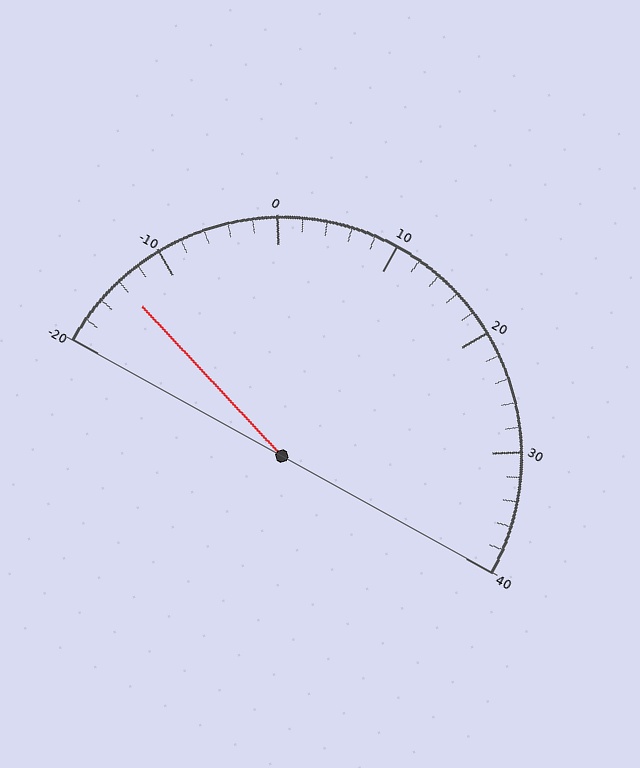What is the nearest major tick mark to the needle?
The nearest major tick mark is -10.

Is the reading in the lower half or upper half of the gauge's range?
The reading is in the lower half of the range (-20 to 40).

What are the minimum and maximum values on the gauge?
The gauge ranges from -20 to 40.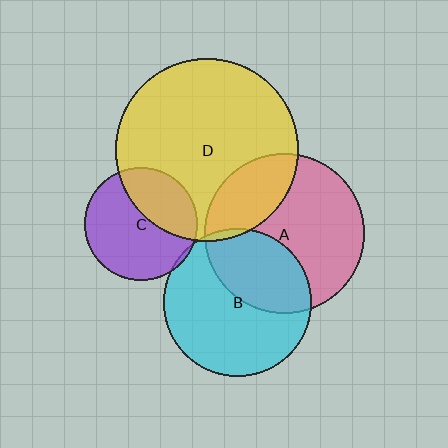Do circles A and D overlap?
Yes.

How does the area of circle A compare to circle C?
Approximately 2.0 times.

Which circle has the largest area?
Circle D (yellow).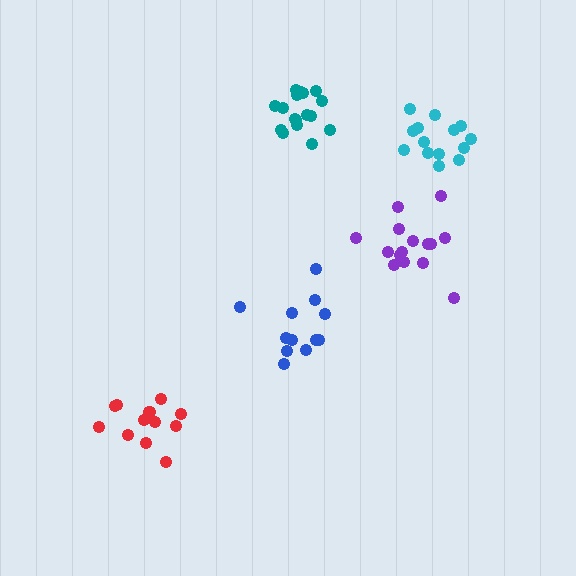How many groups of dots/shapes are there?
There are 5 groups.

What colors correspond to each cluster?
The clusters are colored: cyan, teal, purple, blue, red.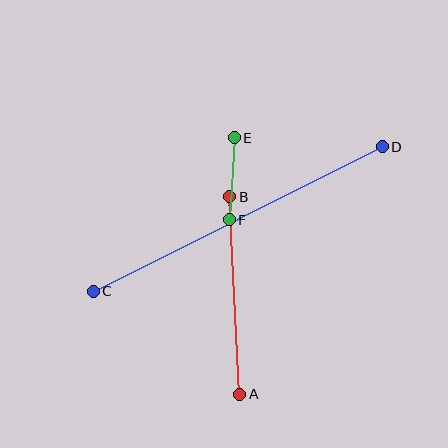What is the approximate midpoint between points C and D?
The midpoint is at approximately (238, 219) pixels.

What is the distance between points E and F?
The distance is approximately 82 pixels.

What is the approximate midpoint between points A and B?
The midpoint is at approximately (235, 296) pixels.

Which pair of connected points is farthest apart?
Points C and D are farthest apart.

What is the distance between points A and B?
The distance is approximately 198 pixels.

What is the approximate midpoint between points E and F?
The midpoint is at approximately (232, 179) pixels.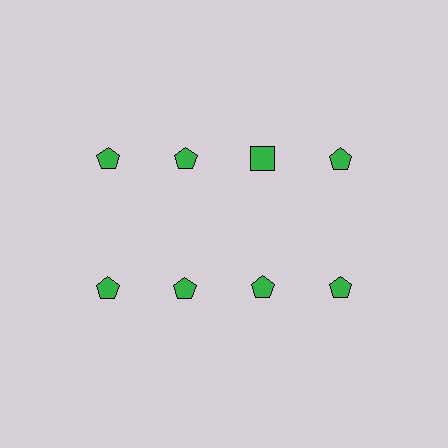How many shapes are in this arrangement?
There are 8 shapes arranged in a grid pattern.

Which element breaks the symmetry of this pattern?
The green square in the top row, center column breaks the symmetry. All other shapes are green pentagons.